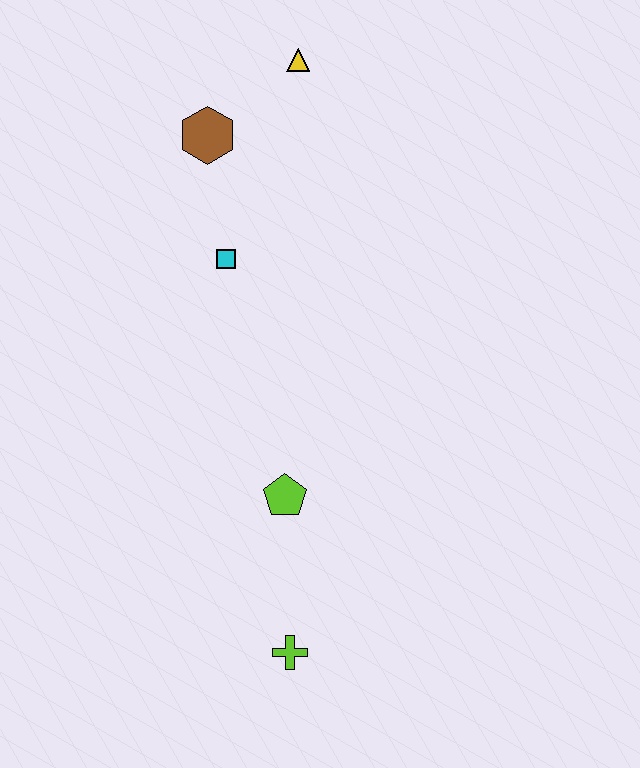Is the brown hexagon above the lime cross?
Yes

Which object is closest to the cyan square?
The brown hexagon is closest to the cyan square.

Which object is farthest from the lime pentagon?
The yellow triangle is farthest from the lime pentagon.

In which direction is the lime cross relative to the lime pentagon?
The lime cross is below the lime pentagon.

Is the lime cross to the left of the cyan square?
No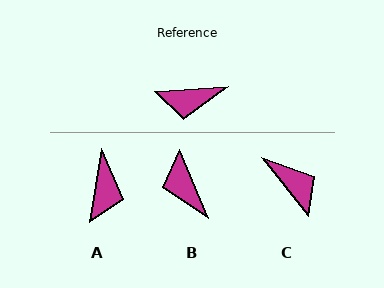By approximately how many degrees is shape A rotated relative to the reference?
Approximately 77 degrees counter-clockwise.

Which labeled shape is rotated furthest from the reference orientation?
C, about 124 degrees away.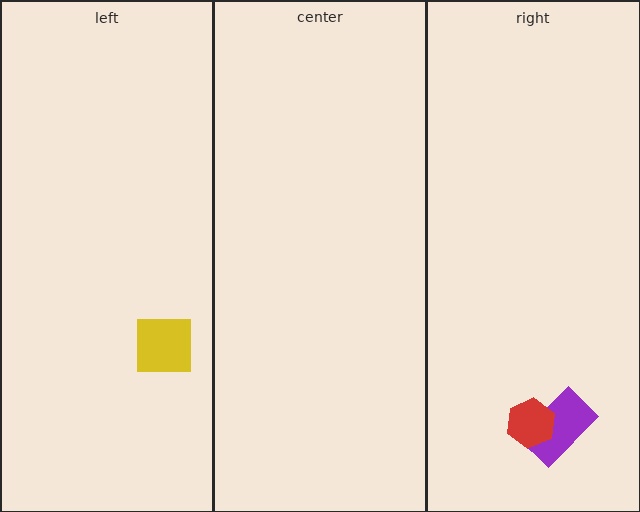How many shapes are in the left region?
1.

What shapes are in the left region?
The yellow square.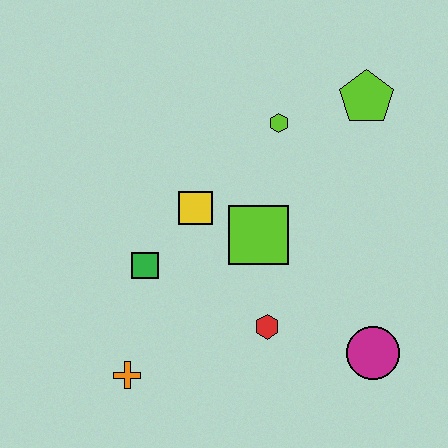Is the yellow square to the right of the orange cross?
Yes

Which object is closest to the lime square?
The yellow square is closest to the lime square.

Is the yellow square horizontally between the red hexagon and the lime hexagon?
No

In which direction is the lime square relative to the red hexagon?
The lime square is above the red hexagon.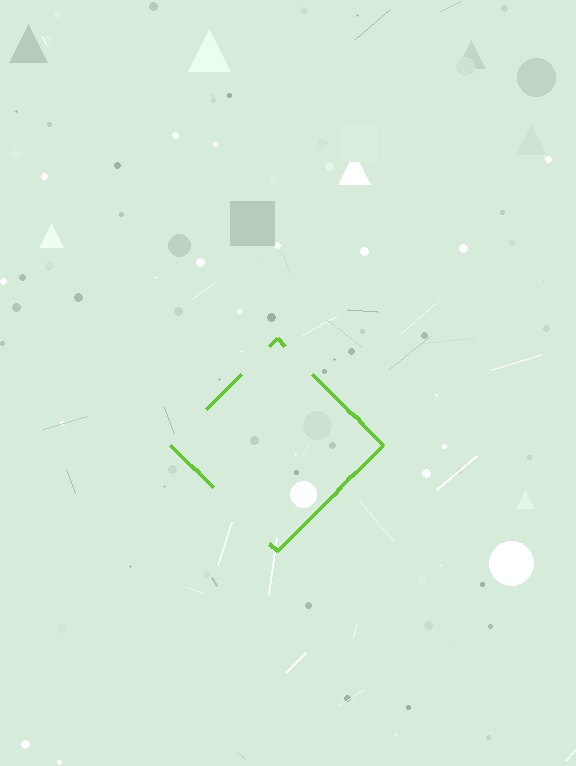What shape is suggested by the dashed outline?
The dashed outline suggests a diamond.